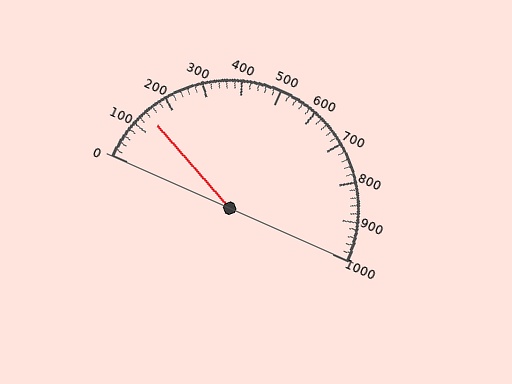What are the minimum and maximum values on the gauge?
The gauge ranges from 0 to 1000.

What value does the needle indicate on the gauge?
The needle indicates approximately 140.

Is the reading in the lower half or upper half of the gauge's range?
The reading is in the lower half of the range (0 to 1000).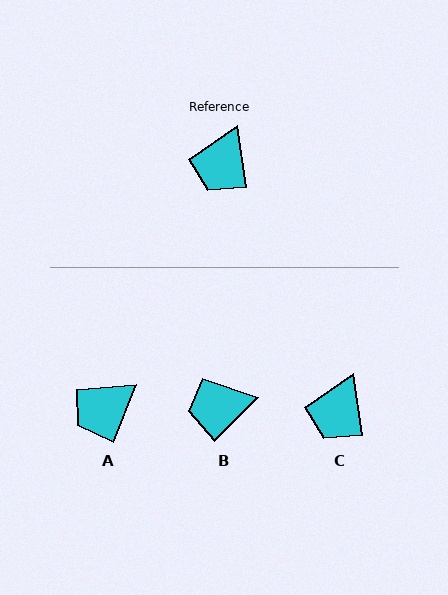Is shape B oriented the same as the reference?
No, it is off by about 54 degrees.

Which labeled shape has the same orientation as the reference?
C.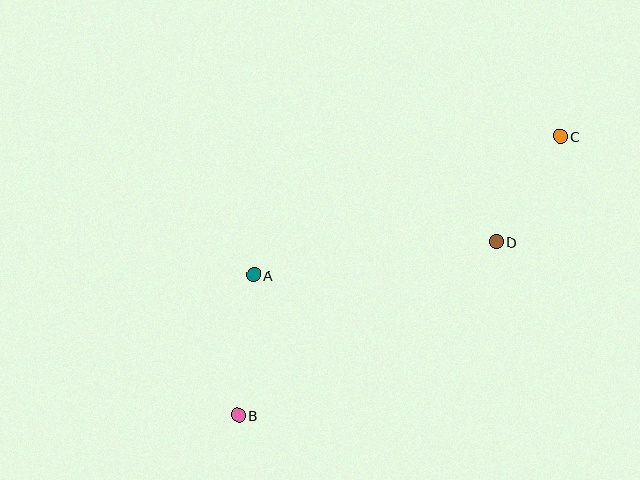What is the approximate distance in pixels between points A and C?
The distance between A and C is approximately 337 pixels.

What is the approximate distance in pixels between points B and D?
The distance between B and D is approximately 311 pixels.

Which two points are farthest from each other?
Points B and C are farthest from each other.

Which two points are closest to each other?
Points C and D are closest to each other.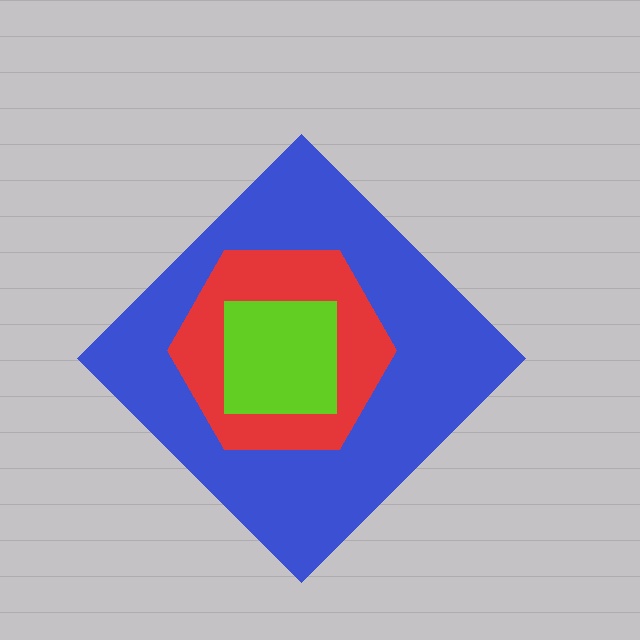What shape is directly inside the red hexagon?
The lime square.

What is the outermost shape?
The blue diamond.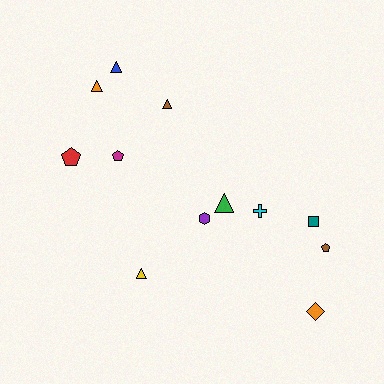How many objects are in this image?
There are 12 objects.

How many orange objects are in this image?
There are 2 orange objects.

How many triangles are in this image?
There are 5 triangles.